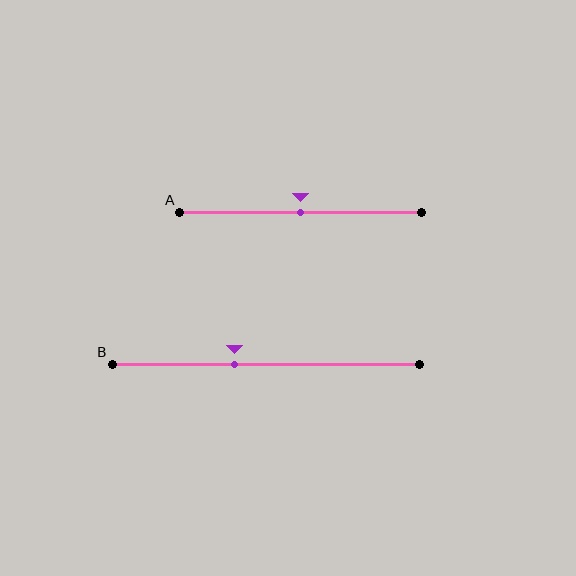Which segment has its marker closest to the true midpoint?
Segment A has its marker closest to the true midpoint.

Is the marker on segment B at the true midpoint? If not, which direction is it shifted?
No, the marker on segment B is shifted to the left by about 10% of the segment length.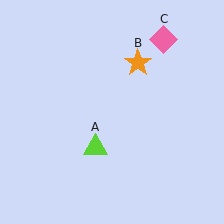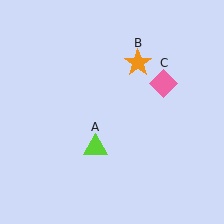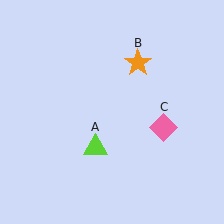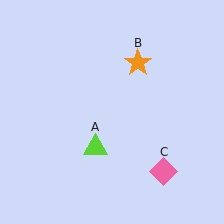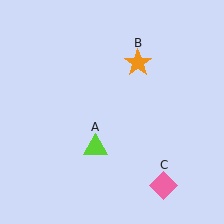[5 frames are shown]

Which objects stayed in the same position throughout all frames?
Lime triangle (object A) and orange star (object B) remained stationary.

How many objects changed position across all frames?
1 object changed position: pink diamond (object C).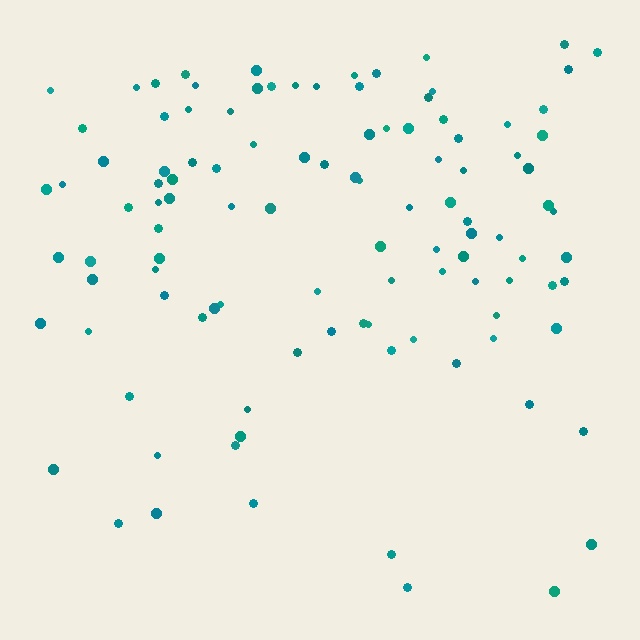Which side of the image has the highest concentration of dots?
The top.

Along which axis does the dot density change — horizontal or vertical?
Vertical.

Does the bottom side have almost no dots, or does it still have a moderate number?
Still a moderate number, just noticeably fewer than the top.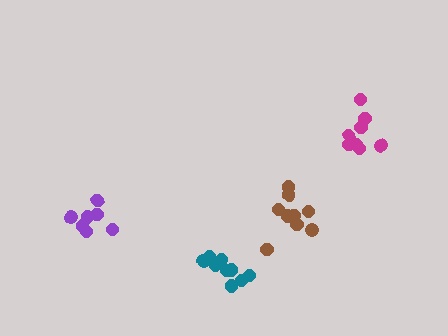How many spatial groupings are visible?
There are 4 spatial groupings.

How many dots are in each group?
Group 1: 8 dots, Group 2: 11 dots, Group 3: 9 dots, Group 4: 7 dots (35 total).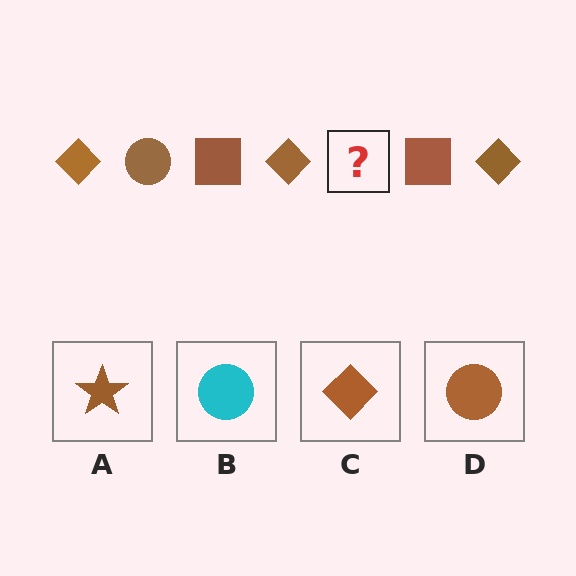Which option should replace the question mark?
Option D.